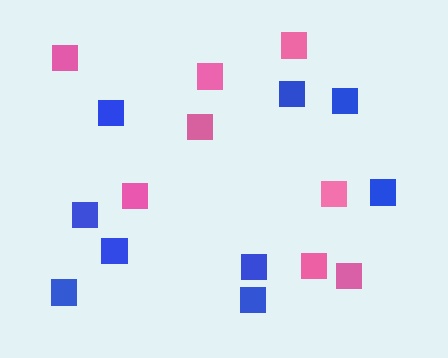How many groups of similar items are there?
There are 2 groups: one group of pink squares (8) and one group of blue squares (9).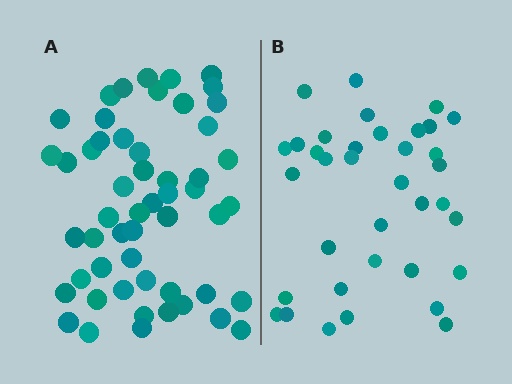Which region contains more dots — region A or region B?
Region A (the left region) has more dots.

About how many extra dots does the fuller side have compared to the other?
Region A has approximately 15 more dots than region B.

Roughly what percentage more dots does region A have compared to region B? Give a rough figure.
About 45% more.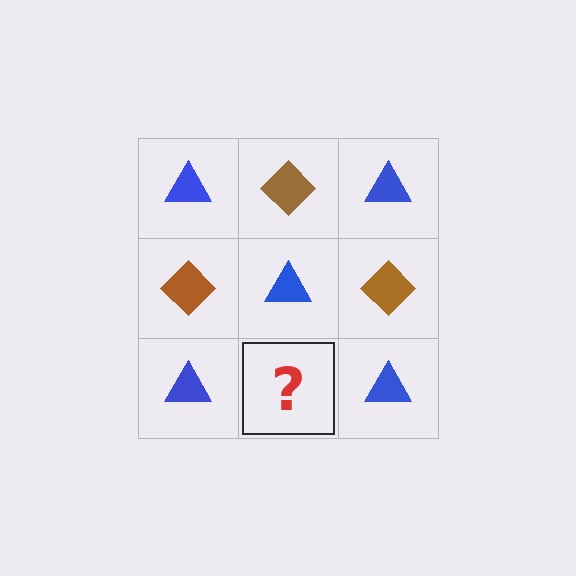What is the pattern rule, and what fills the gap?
The rule is that it alternates blue triangle and brown diamond in a checkerboard pattern. The gap should be filled with a brown diamond.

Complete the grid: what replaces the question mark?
The question mark should be replaced with a brown diamond.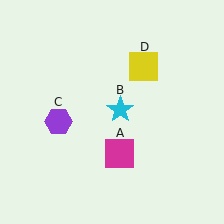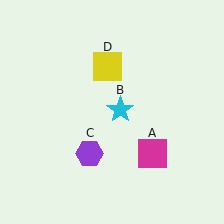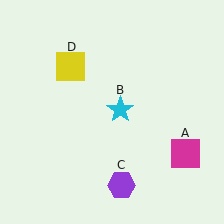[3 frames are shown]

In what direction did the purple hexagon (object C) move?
The purple hexagon (object C) moved down and to the right.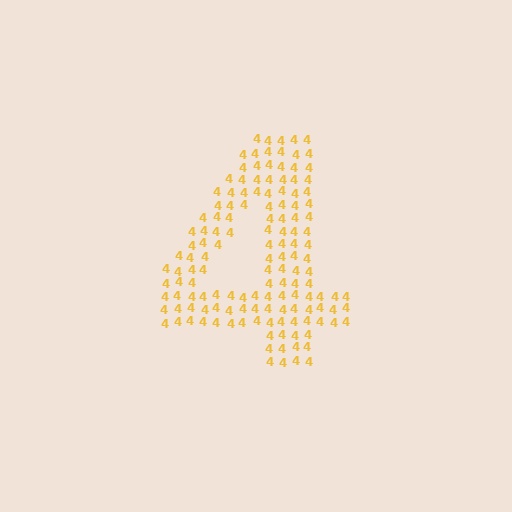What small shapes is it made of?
It is made of small digit 4's.